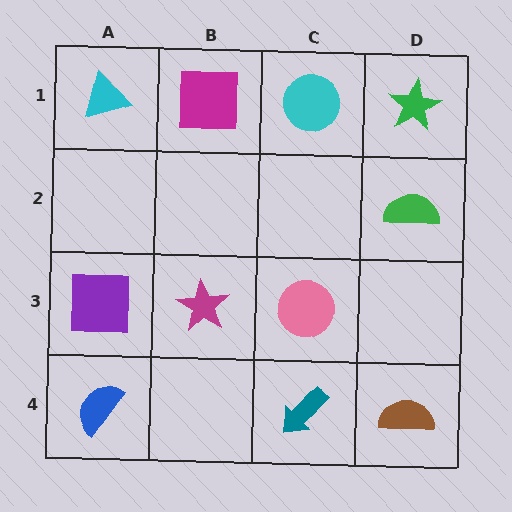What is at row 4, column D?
A brown semicircle.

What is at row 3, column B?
A magenta star.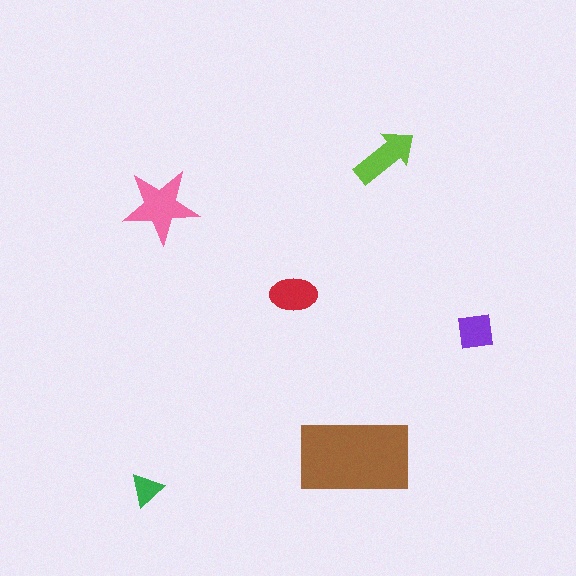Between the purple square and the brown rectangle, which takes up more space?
The brown rectangle.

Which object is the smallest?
The green triangle.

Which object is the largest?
The brown rectangle.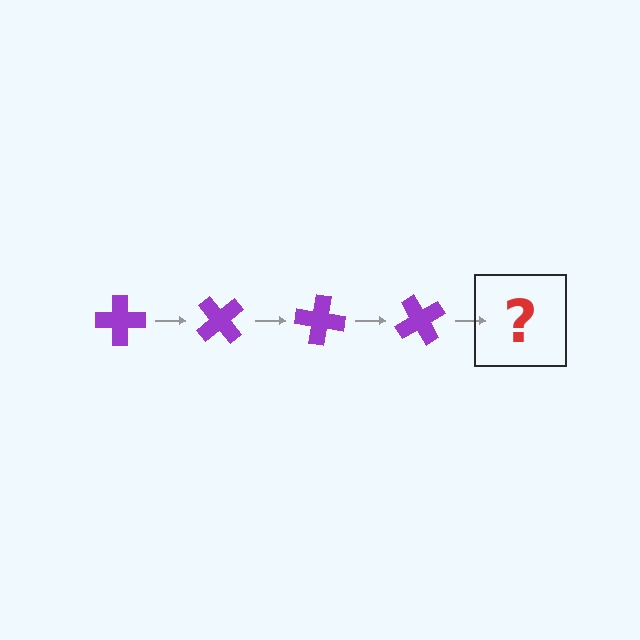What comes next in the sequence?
The next element should be a purple cross rotated 200 degrees.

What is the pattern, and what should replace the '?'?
The pattern is that the cross rotates 50 degrees each step. The '?' should be a purple cross rotated 200 degrees.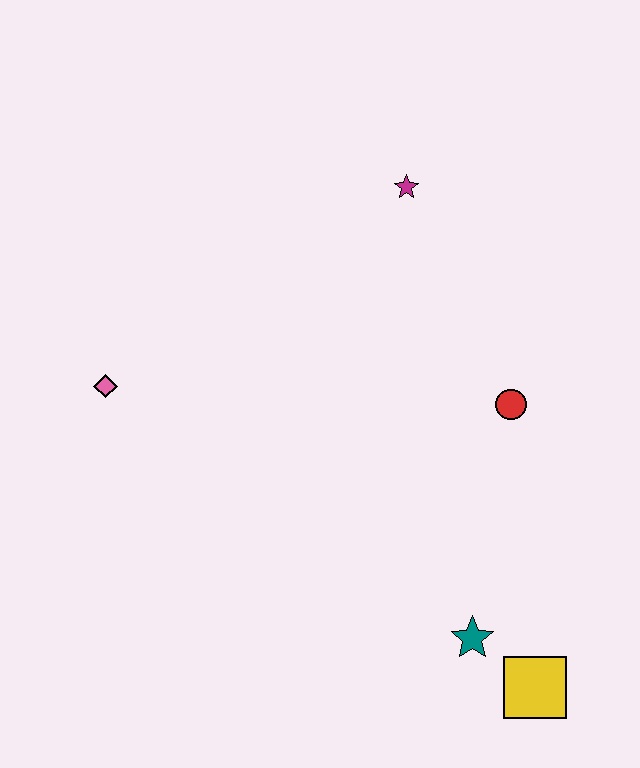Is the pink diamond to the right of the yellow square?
No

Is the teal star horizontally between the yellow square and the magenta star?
Yes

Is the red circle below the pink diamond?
Yes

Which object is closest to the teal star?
The yellow square is closest to the teal star.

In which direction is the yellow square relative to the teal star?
The yellow square is to the right of the teal star.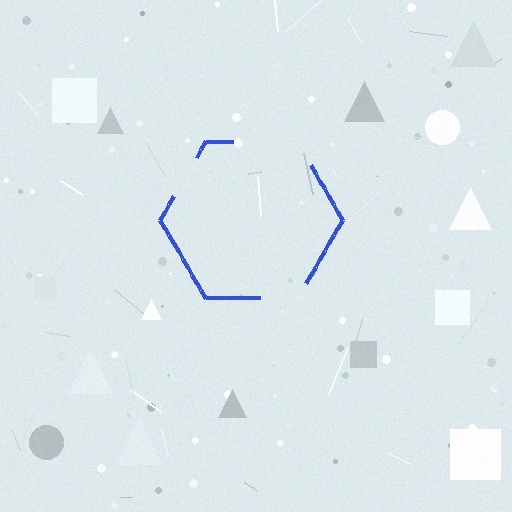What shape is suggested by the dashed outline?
The dashed outline suggests a hexagon.